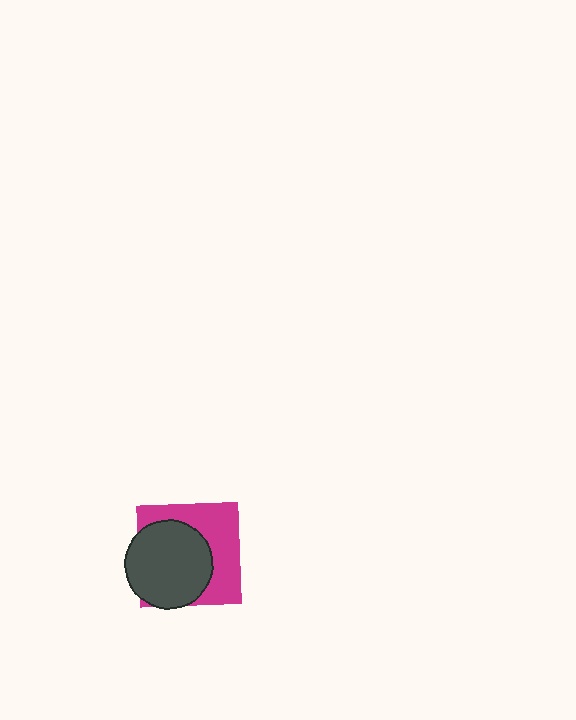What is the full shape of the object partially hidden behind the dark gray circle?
The partially hidden object is a magenta square.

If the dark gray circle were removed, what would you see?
You would see the complete magenta square.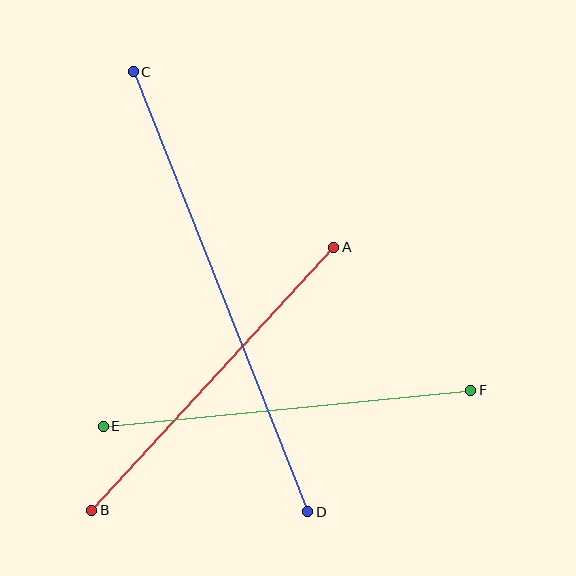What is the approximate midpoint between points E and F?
The midpoint is at approximately (287, 408) pixels.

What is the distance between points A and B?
The distance is approximately 357 pixels.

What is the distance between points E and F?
The distance is approximately 369 pixels.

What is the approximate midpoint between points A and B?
The midpoint is at approximately (213, 379) pixels.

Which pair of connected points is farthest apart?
Points C and D are farthest apart.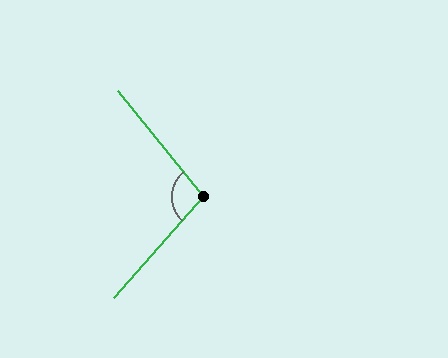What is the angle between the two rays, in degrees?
Approximately 99 degrees.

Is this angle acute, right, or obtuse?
It is obtuse.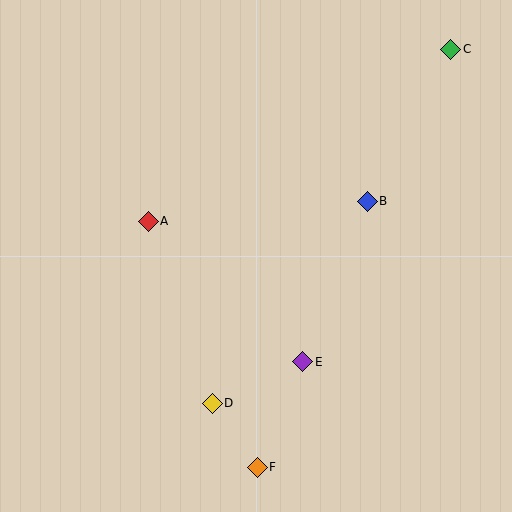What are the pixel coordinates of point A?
Point A is at (148, 221).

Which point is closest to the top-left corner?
Point A is closest to the top-left corner.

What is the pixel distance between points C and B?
The distance between C and B is 174 pixels.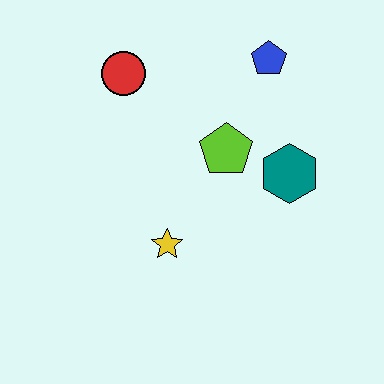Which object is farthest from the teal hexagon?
The red circle is farthest from the teal hexagon.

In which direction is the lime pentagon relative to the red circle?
The lime pentagon is to the right of the red circle.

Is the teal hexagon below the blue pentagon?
Yes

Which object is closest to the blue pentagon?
The lime pentagon is closest to the blue pentagon.